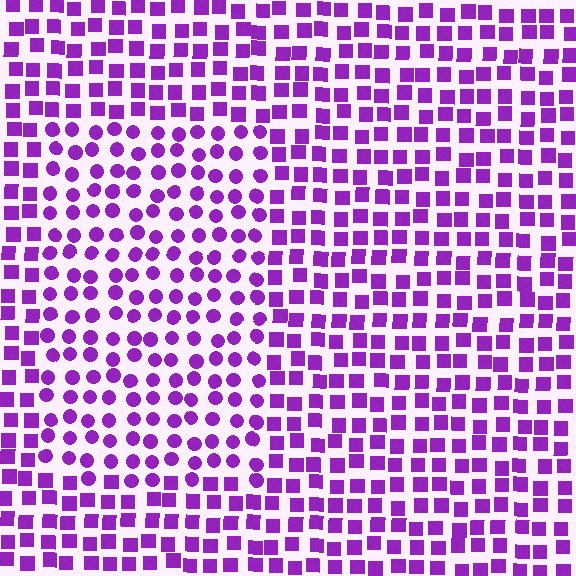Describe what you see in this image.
The image is filled with small purple elements arranged in a uniform grid. A rectangle-shaped region contains circles, while the surrounding area contains squares. The boundary is defined purely by the change in element shape.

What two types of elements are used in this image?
The image uses circles inside the rectangle region and squares outside it.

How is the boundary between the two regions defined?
The boundary is defined by a change in element shape: circles inside vs. squares outside. All elements share the same color and spacing.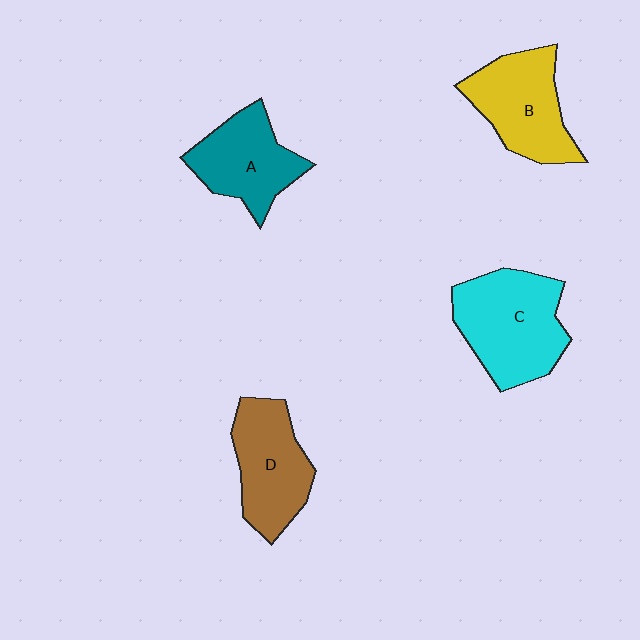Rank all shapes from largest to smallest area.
From largest to smallest: C (cyan), B (yellow), D (brown), A (teal).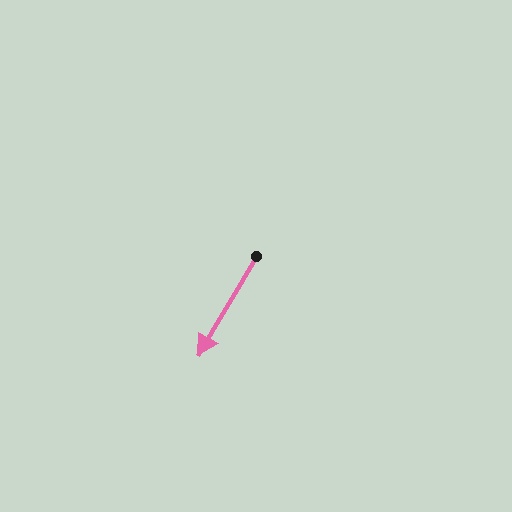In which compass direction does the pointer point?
Southwest.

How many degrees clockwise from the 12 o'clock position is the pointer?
Approximately 210 degrees.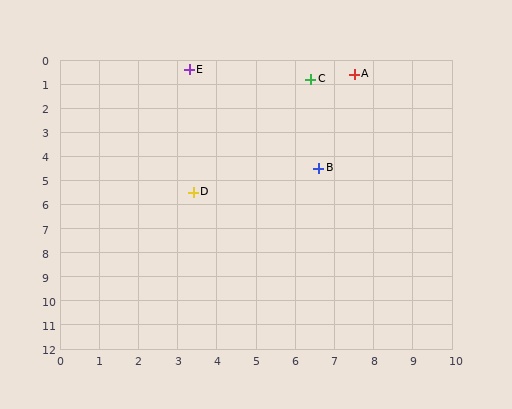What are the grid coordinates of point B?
Point B is at approximately (6.6, 4.5).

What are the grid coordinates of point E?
Point E is at approximately (3.3, 0.4).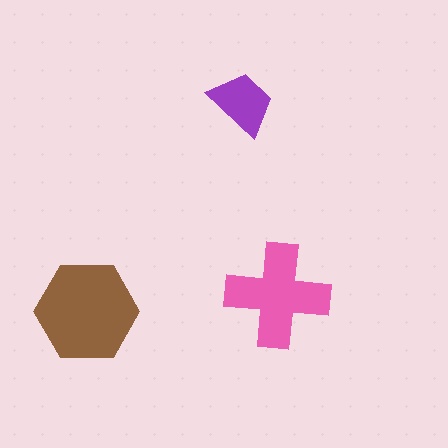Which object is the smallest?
The purple trapezoid.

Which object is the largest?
The brown hexagon.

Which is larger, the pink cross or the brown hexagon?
The brown hexagon.